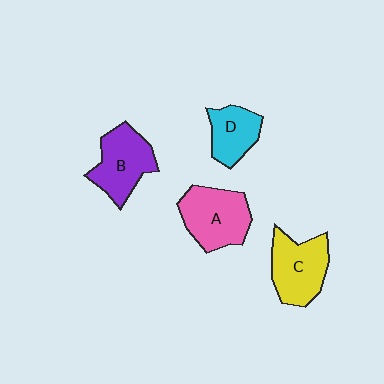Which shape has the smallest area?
Shape D (cyan).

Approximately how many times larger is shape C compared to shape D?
Approximately 1.4 times.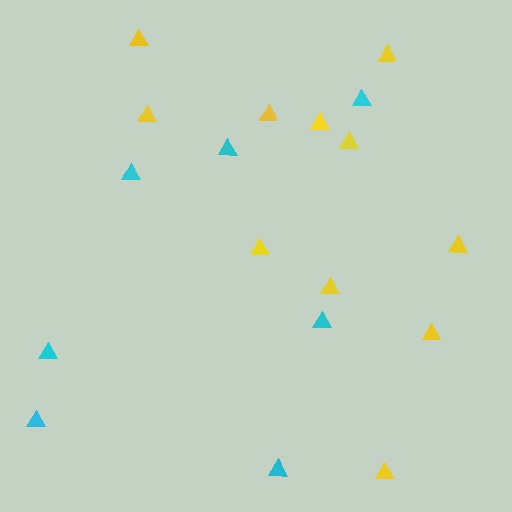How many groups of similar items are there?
There are 2 groups: one group of yellow triangles (11) and one group of cyan triangles (7).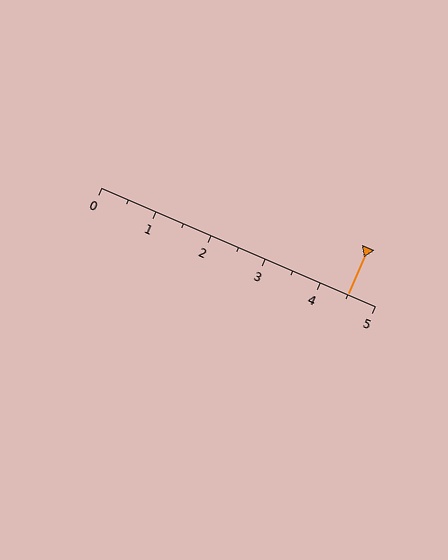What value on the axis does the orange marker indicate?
The marker indicates approximately 4.5.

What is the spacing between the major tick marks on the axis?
The major ticks are spaced 1 apart.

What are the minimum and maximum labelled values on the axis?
The axis runs from 0 to 5.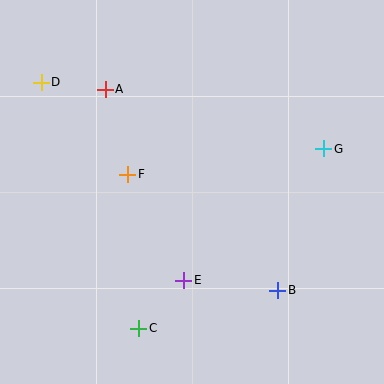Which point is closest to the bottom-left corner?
Point C is closest to the bottom-left corner.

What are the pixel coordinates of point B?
Point B is at (278, 291).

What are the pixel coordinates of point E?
Point E is at (184, 280).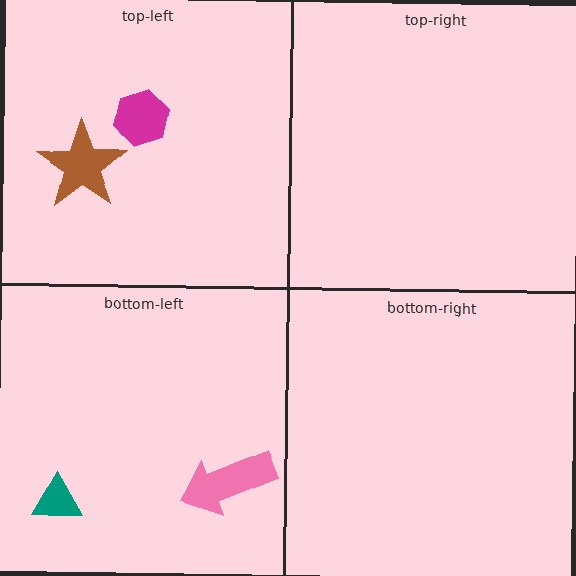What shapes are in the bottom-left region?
The teal triangle, the pink arrow.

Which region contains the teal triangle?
The bottom-left region.